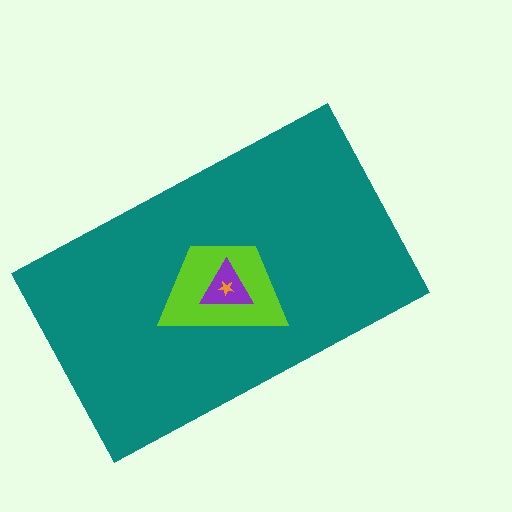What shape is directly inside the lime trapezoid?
The purple triangle.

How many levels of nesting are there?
4.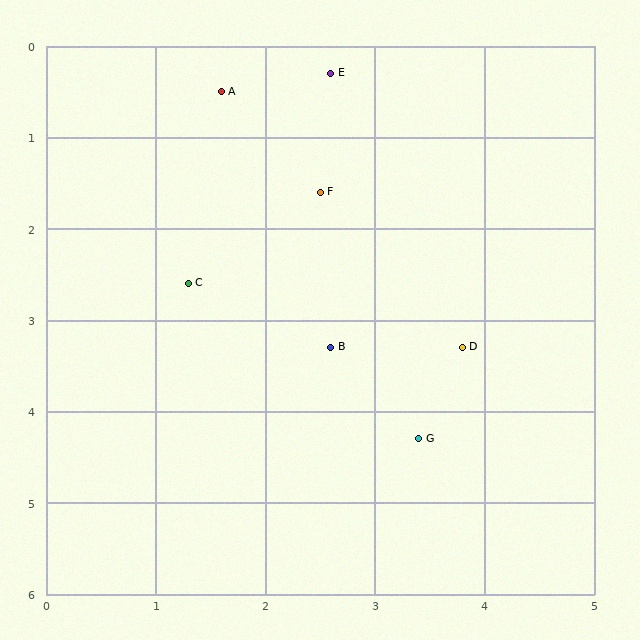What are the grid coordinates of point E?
Point E is at approximately (2.6, 0.3).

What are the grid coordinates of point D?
Point D is at approximately (3.8, 3.3).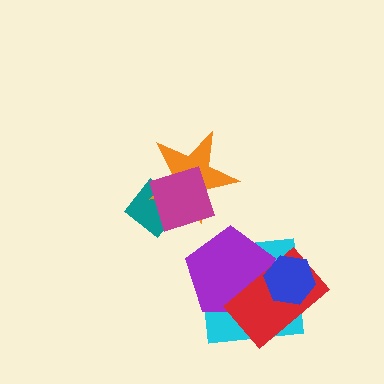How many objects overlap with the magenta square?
2 objects overlap with the magenta square.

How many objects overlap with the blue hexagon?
3 objects overlap with the blue hexagon.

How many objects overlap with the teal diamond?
2 objects overlap with the teal diamond.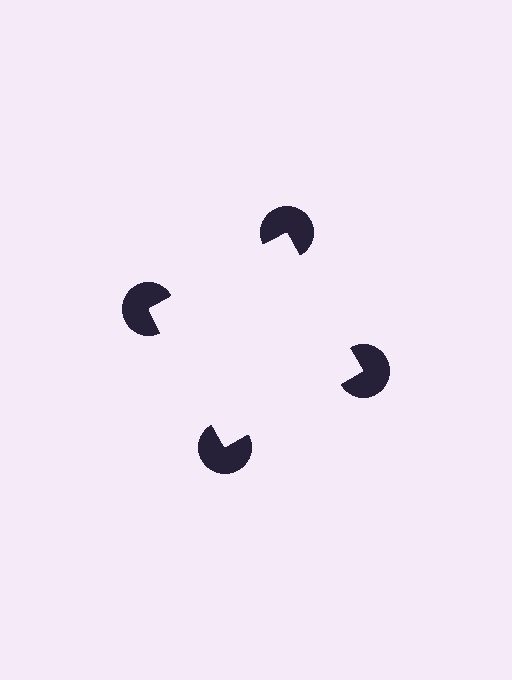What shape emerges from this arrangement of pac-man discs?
An illusory square — its edges are inferred from the aligned wedge cuts in the pac-man discs, not physically drawn.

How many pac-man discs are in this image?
There are 4 — one at each vertex of the illusory square.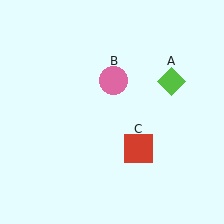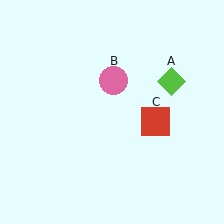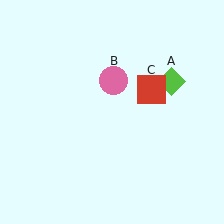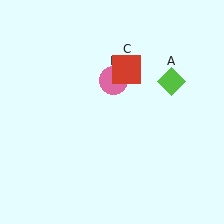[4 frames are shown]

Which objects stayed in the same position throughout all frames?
Lime diamond (object A) and pink circle (object B) remained stationary.